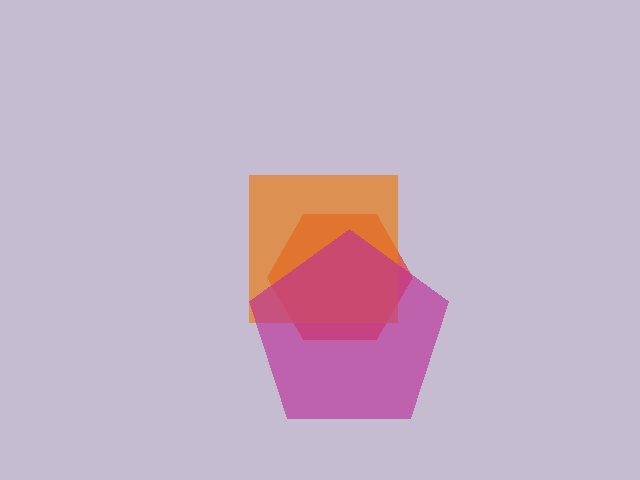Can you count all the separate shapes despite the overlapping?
Yes, there are 3 separate shapes.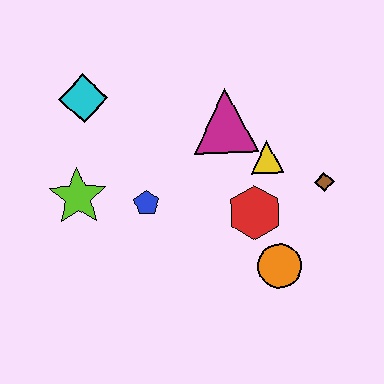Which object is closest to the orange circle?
The red hexagon is closest to the orange circle.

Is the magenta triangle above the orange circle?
Yes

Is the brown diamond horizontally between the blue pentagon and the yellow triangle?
No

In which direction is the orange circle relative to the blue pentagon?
The orange circle is to the right of the blue pentagon.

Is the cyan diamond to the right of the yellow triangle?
No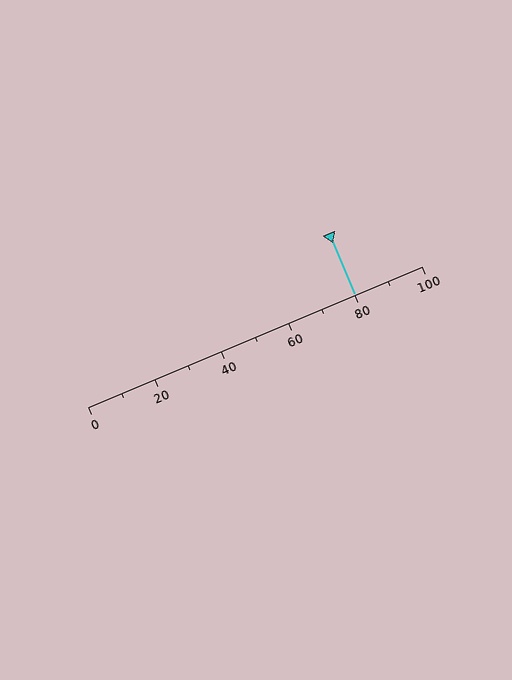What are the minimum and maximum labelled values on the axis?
The axis runs from 0 to 100.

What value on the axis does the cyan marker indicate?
The marker indicates approximately 80.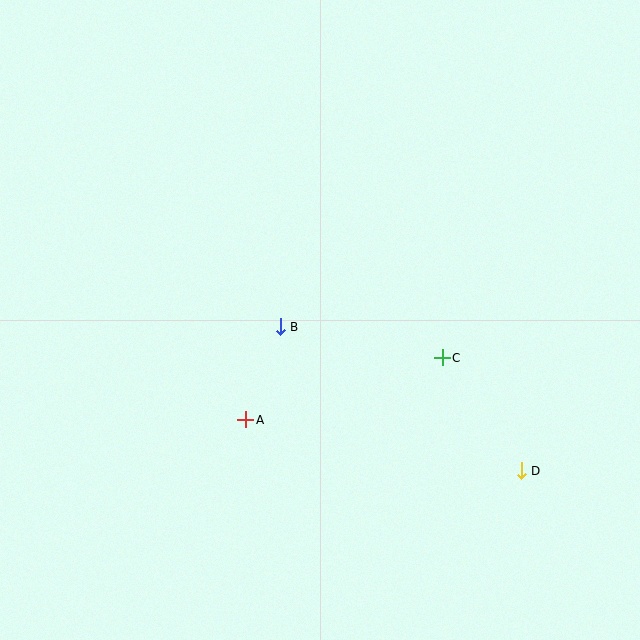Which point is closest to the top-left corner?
Point B is closest to the top-left corner.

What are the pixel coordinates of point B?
Point B is at (280, 327).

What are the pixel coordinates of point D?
Point D is at (521, 471).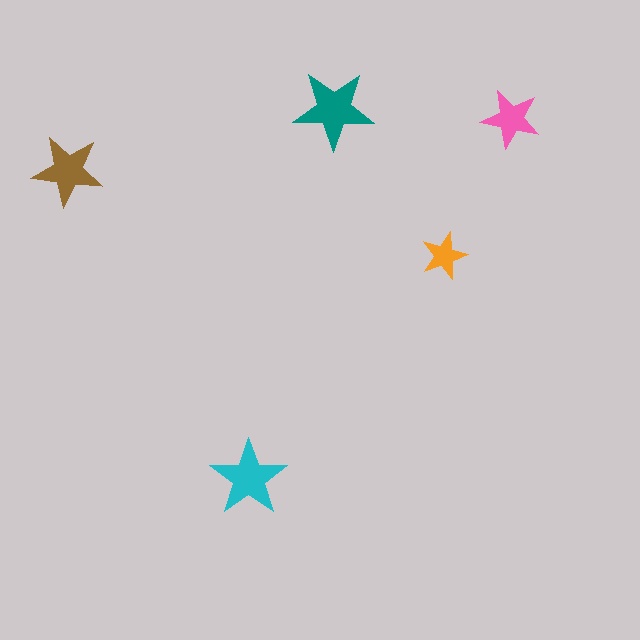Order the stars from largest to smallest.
the teal one, the cyan one, the brown one, the pink one, the orange one.